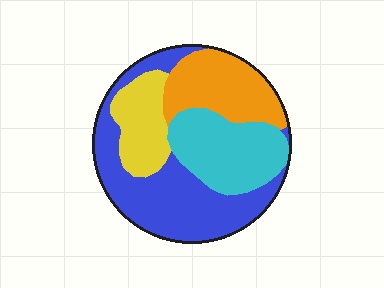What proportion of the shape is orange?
Orange takes up less than a quarter of the shape.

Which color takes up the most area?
Blue, at roughly 40%.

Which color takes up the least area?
Yellow, at roughly 15%.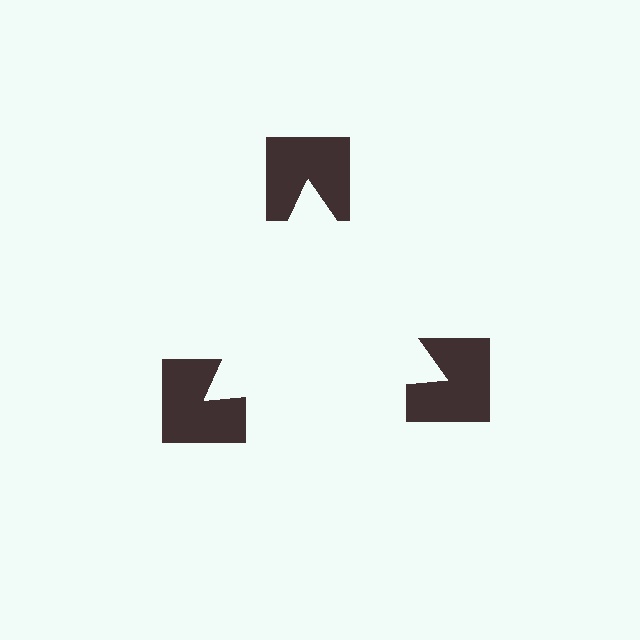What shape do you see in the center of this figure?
An illusory triangle — its edges are inferred from the aligned wedge cuts in the notched squares, not physically drawn.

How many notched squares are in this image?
There are 3 — one at each vertex of the illusory triangle.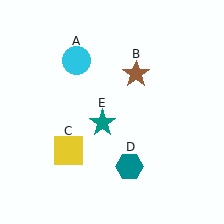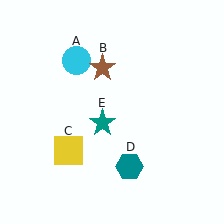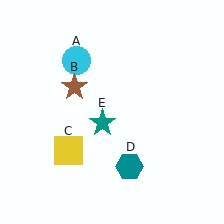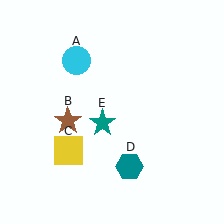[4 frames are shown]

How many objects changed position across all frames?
1 object changed position: brown star (object B).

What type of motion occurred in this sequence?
The brown star (object B) rotated counterclockwise around the center of the scene.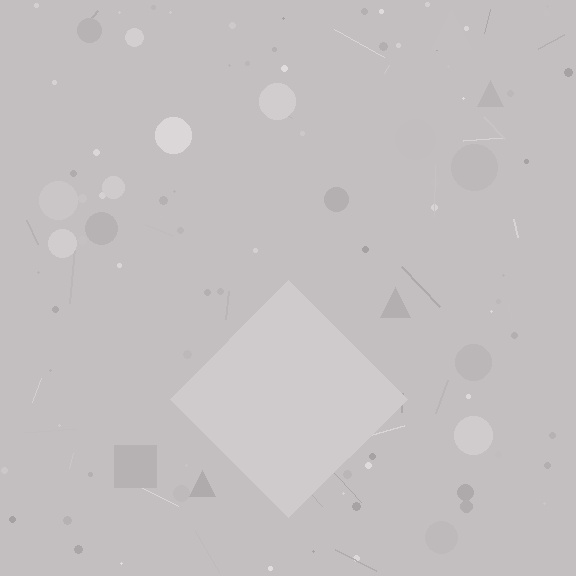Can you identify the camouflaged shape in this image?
The camouflaged shape is a diamond.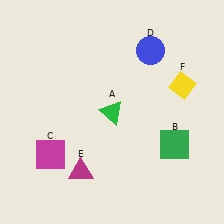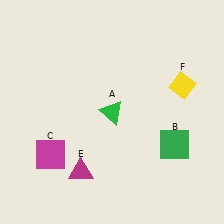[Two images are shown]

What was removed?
The blue circle (D) was removed in Image 2.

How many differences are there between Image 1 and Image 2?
There is 1 difference between the two images.